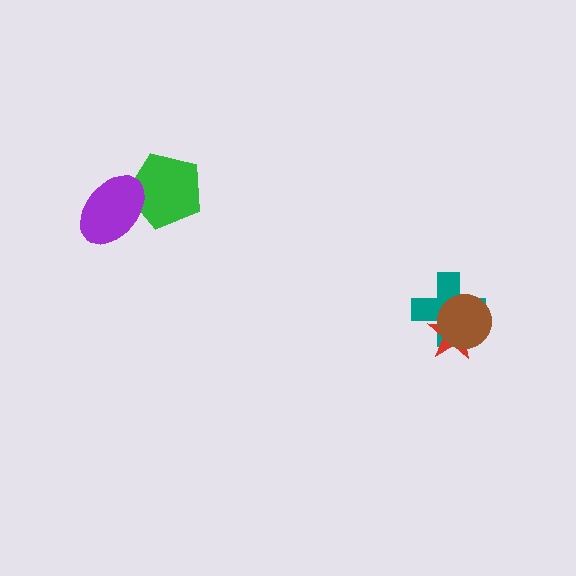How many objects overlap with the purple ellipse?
1 object overlaps with the purple ellipse.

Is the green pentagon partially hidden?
Yes, it is partially covered by another shape.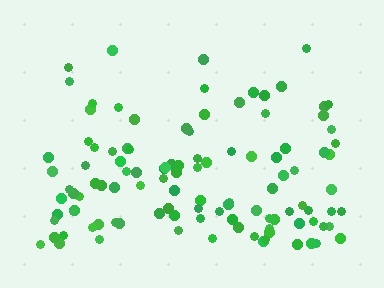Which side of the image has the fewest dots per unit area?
The top.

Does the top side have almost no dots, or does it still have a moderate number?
Still a moderate number, just noticeably fewer than the bottom.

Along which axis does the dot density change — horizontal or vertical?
Vertical.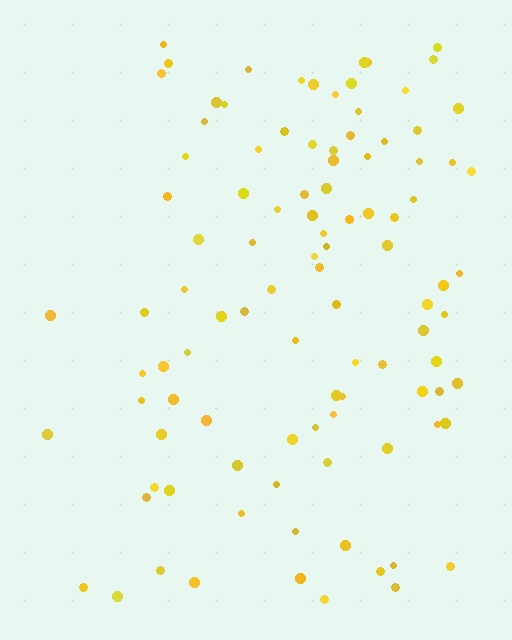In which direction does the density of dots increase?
From left to right, with the right side densest.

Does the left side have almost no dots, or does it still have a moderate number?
Still a moderate number, just noticeably fewer than the right.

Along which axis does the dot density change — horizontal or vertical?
Horizontal.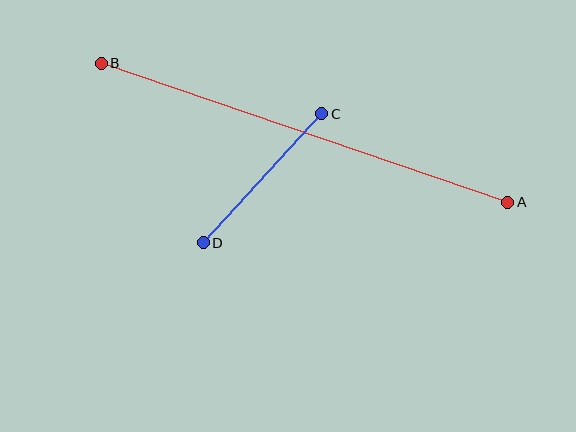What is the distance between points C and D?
The distance is approximately 176 pixels.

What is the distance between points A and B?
The distance is approximately 430 pixels.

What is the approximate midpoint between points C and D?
The midpoint is at approximately (262, 178) pixels.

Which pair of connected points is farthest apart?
Points A and B are farthest apart.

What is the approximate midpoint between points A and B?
The midpoint is at approximately (305, 133) pixels.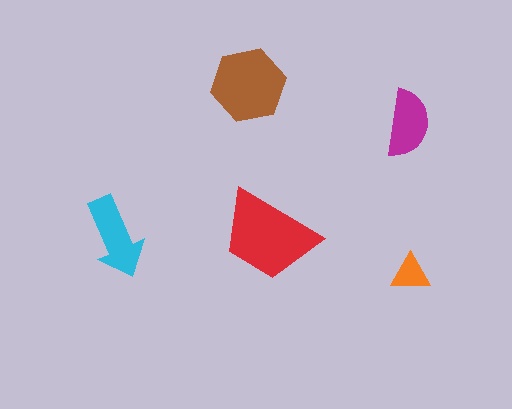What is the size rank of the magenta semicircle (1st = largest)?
4th.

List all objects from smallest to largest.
The orange triangle, the magenta semicircle, the cyan arrow, the brown hexagon, the red trapezoid.